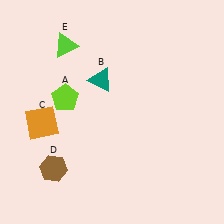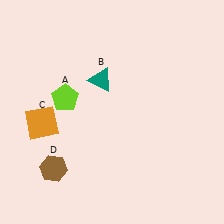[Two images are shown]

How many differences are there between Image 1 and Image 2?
There is 1 difference between the two images.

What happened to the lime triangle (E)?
The lime triangle (E) was removed in Image 2. It was in the top-left area of Image 1.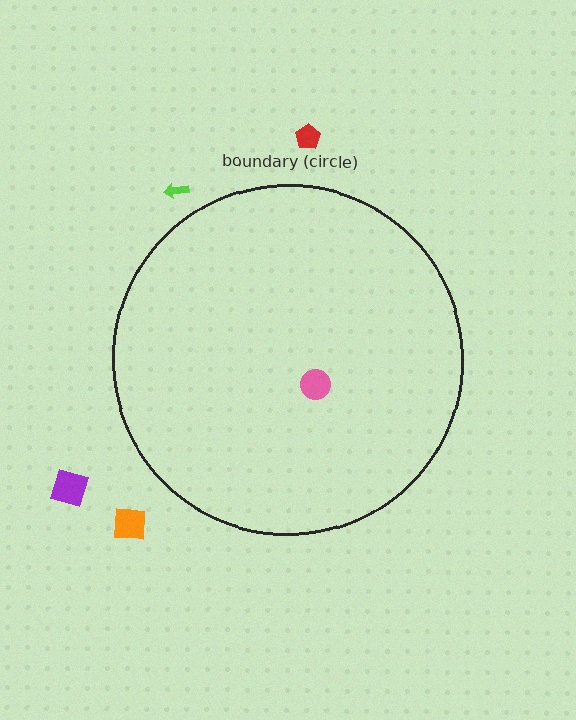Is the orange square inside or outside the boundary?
Outside.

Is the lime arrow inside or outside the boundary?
Outside.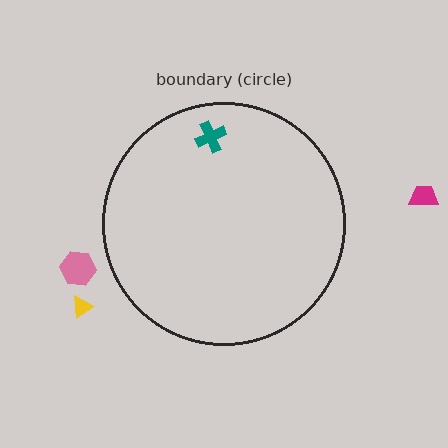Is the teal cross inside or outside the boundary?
Inside.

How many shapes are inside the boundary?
1 inside, 3 outside.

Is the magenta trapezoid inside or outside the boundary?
Outside.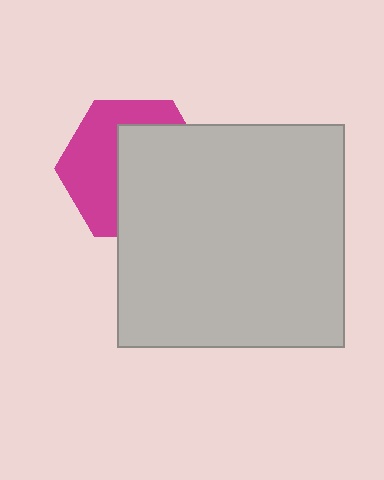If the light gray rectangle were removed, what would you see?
You would see the complete magenta hexagon.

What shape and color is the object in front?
The object in front is a light gray rectangle.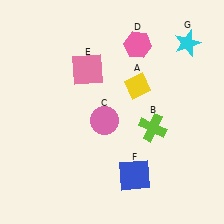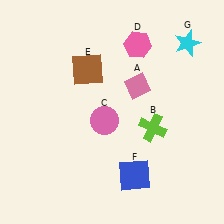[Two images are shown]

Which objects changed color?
A changed from yellow to pink. E changed from pink to brown.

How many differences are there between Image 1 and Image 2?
There are 2 differences between the two images.